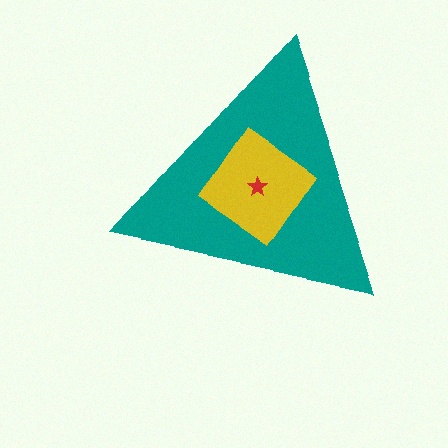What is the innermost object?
The red star.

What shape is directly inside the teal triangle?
The yellow diamond.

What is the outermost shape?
The teal triangle.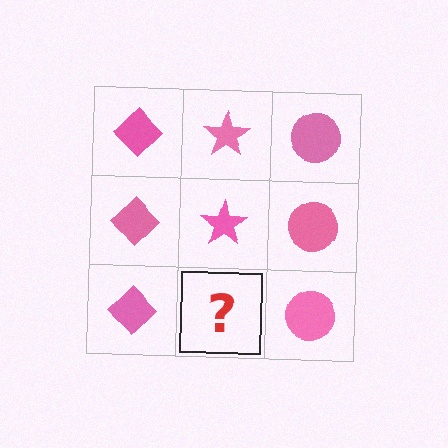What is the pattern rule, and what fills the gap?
The rule is that each column has a consistent shape. The gap should be filled with a pink star.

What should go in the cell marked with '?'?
The missing cell should contain a pink star.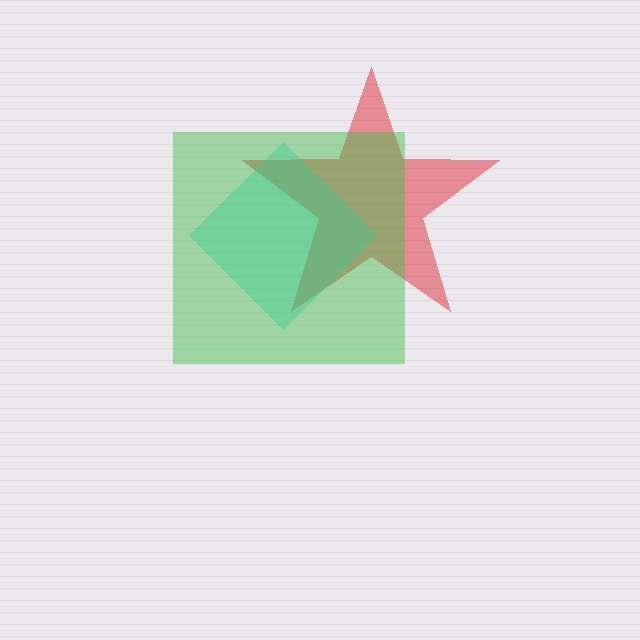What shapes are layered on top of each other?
The layered shapes are: a red star, a cyan diamond, a green square.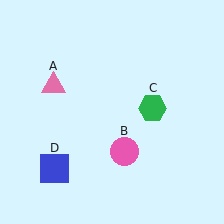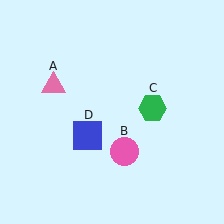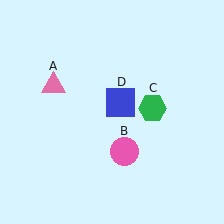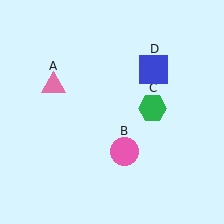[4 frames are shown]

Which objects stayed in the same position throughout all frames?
Pink triangle (object A) and pink circle (object B) and green hexagon (object C) remained stationary.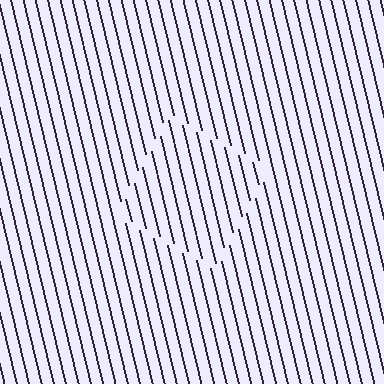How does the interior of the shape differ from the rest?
The interior of the shape contains the same grating, shifted by half a period — the contour is defined by the phase discontinuity where line-ends from the inner and outer gratings abut.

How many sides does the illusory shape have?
4 sides — the line-ends trace a square.